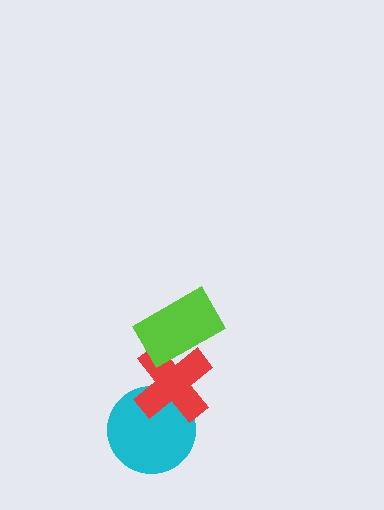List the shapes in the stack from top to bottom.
From top to bottom: the lime rectangle, the red cross, the cyan circle.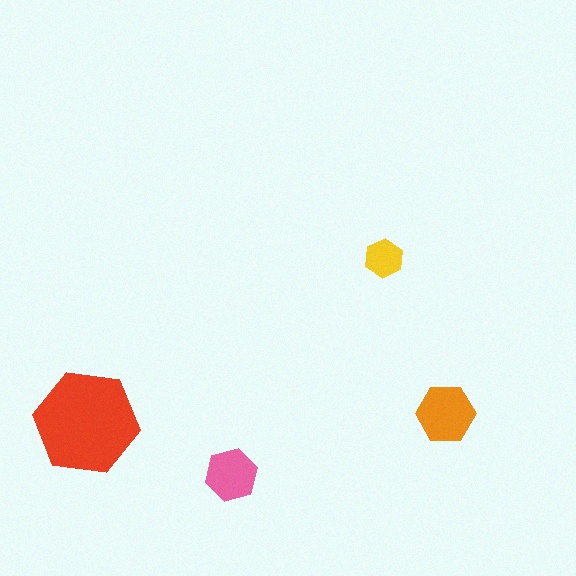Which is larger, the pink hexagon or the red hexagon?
The red one.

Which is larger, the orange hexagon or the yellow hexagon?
The orange one.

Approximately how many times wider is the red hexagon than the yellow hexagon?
About 2.5 times wider.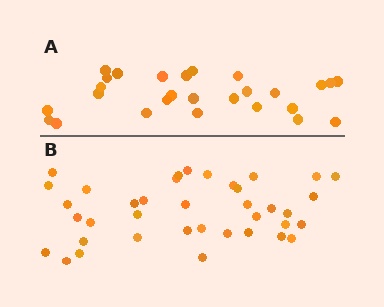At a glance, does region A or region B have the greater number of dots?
Region B (the bottom region) has more dots.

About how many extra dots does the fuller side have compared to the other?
Region B has roughly 12 or so more dots than region A.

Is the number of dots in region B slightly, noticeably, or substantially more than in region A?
Region B has noticeably more, but not dramatically so. The ratio is roughly 1.4 to 1.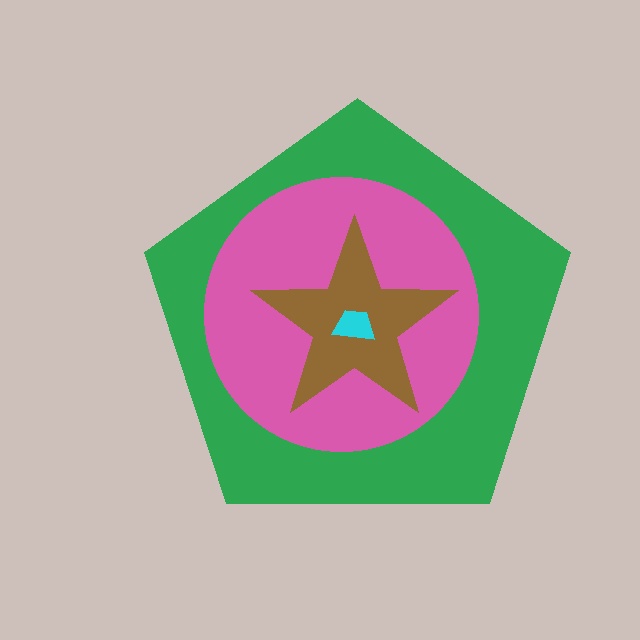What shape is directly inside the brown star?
The cyan trapezoid.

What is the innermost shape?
The cyan trapezoid.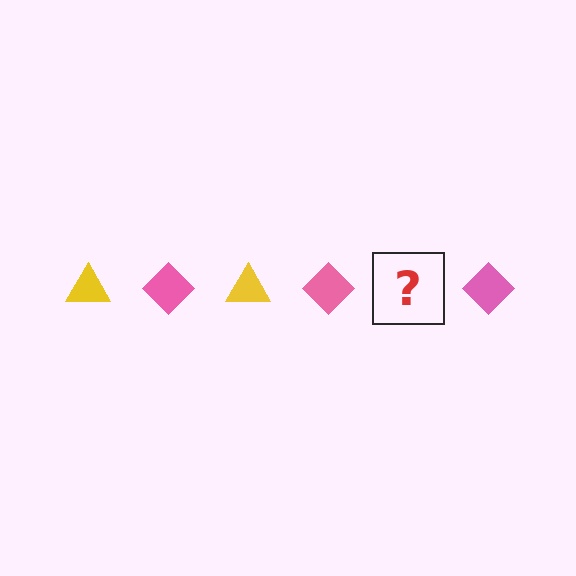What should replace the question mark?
The question mark should be replaced with a yellow triangle.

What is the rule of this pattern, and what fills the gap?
The rule is that the pattern alternates between yellow triangle and pink diamond. The gap should be filled with a yellow triangle.